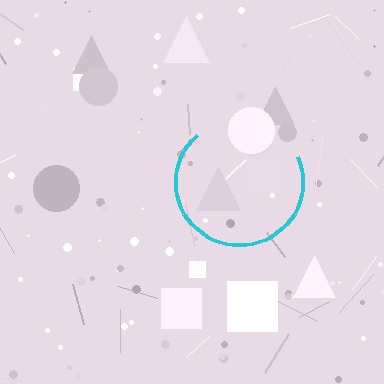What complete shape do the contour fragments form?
The contour fragments form a circle.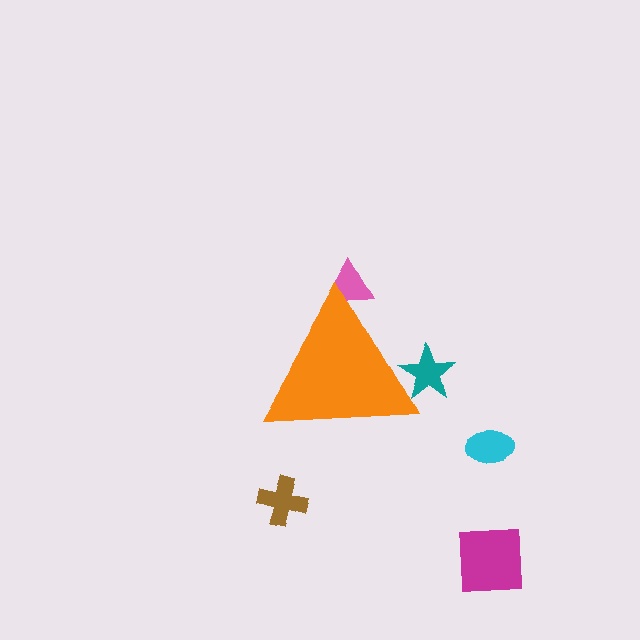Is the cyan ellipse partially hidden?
No, the cyan ellipse is fully visible.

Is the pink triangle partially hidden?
Yes, the pink triangle is partially hidden behind the orange triangle.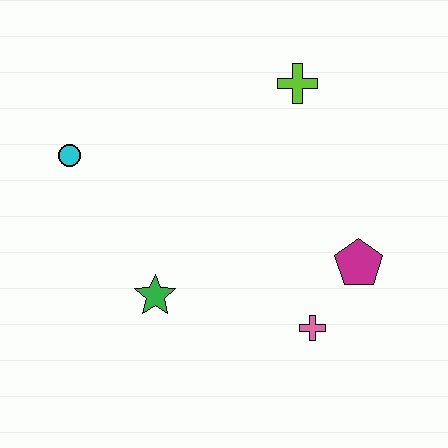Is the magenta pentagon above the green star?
Yes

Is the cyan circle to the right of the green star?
No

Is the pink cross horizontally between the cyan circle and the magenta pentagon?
Yes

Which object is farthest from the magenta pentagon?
The cyan circle is farthest from the magenta pentagon.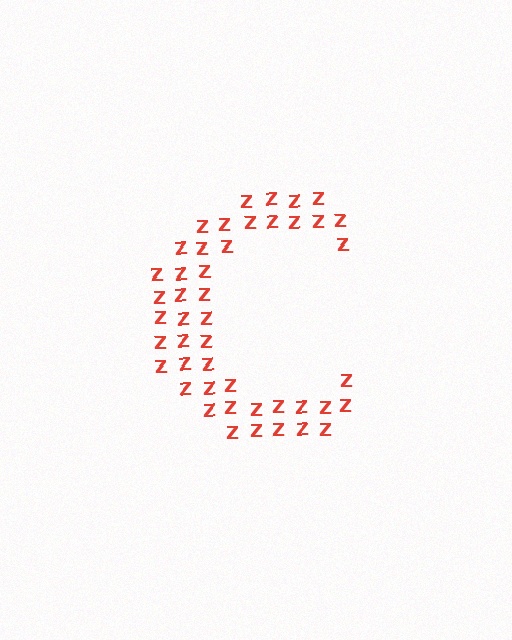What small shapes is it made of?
It is made of small letter Z's.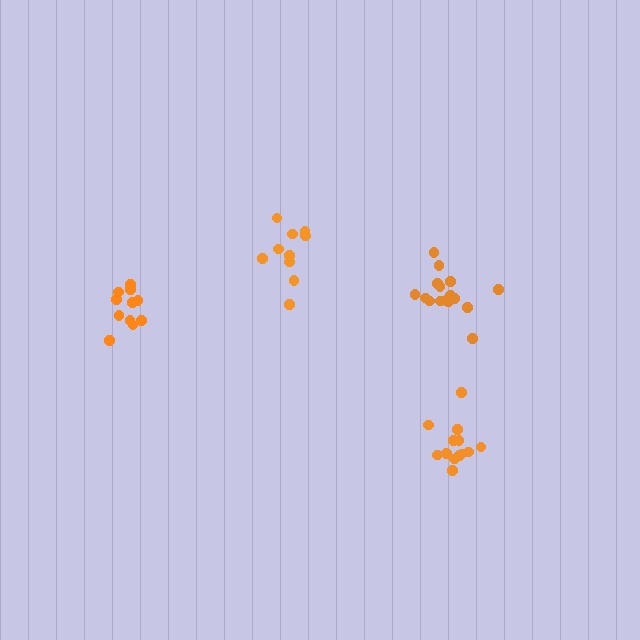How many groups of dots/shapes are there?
There are 4 groups.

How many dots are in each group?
Group 1: 16 dots, Group 2: 11 dots, Group 3: 13 dots, Group 4: 11 dots (51 total).